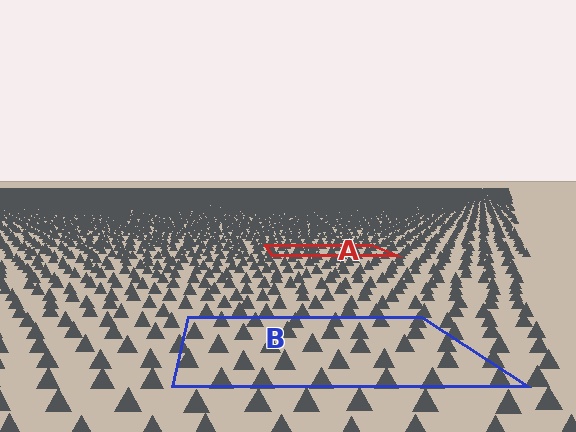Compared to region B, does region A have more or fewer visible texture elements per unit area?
Region A has more texture elements per unit area — they are packed more densely because it is farther away.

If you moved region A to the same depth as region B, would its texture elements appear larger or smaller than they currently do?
They would appear larger. At a closer depth, the same texture elements are projected at a bigger on-screen size.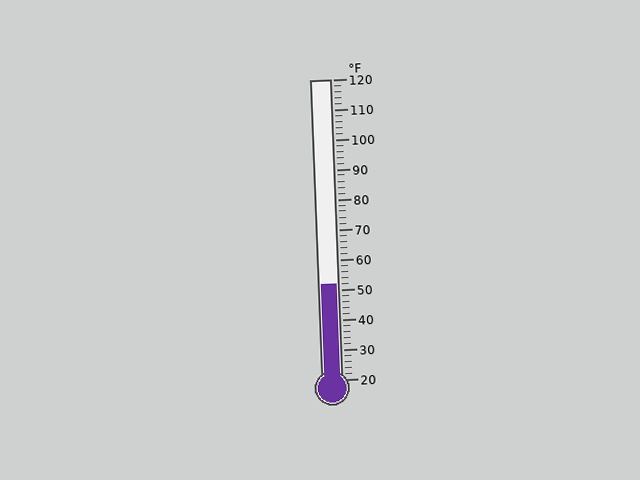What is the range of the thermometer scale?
The thermometer scale ranges from 20°F to 120°F.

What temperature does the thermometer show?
The thermometer shows approximately 52°F.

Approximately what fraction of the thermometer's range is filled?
The thermometer is filled to approximately 30% of its range.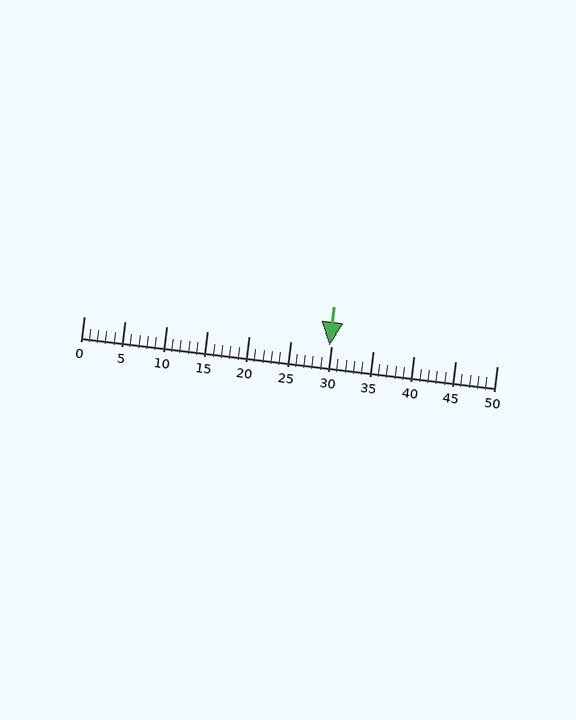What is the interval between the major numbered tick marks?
The major tick marks are spaced 5 units apart.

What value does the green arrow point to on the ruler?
The green arrow points to approximately 30.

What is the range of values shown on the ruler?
The ruler shows values from 0 to 50.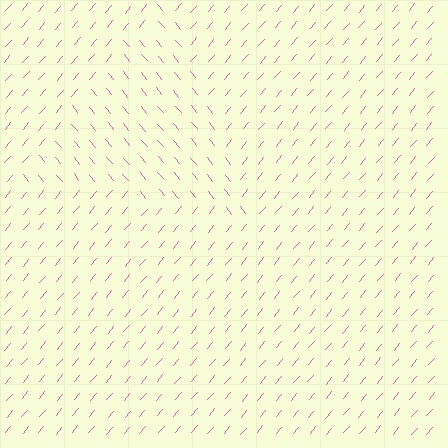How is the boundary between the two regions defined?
The boundary is defined purely by a change in line orientation (approximately 79 degrees difference). All lines are the same color and thickness.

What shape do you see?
I see a triangle.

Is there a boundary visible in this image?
Yes, there is a texture boundary formed by a change in line orientation.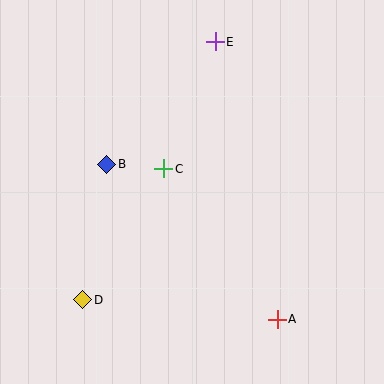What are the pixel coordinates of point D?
Point D is at (83, 300).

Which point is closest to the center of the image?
Point C at (164, 169) is closest to the center.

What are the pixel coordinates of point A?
Point A is at (277, 319).